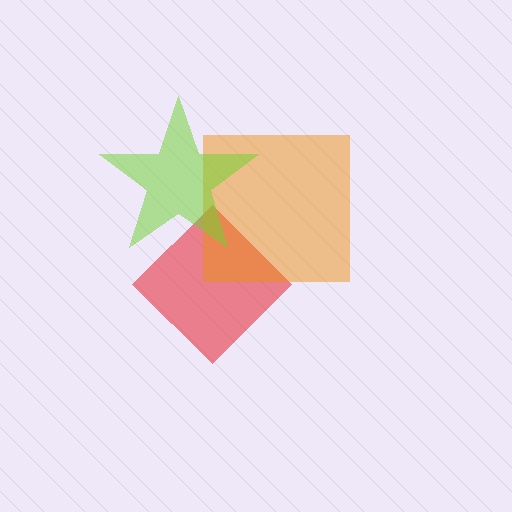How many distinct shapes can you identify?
There are 3 distinct shapes: a red diamond, an orange square, a lime star.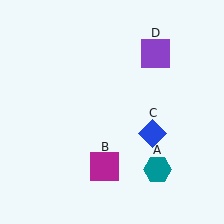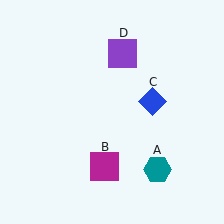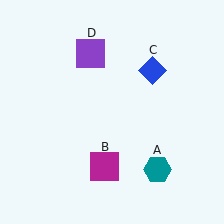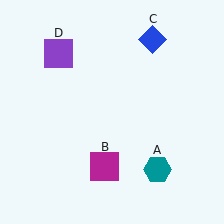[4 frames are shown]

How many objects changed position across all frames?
2 objects changed position: blue diamond (object C), purple square (object D).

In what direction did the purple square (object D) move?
The purple square (object D) moved left.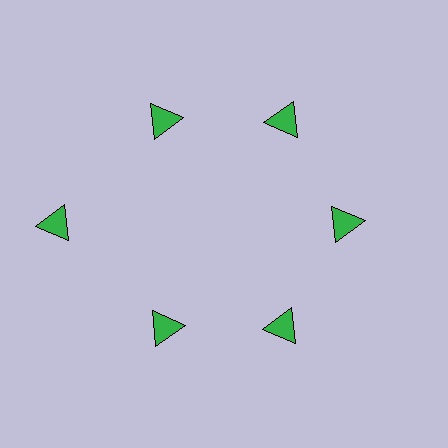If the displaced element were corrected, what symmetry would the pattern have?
It would have 6-fold rotational symmetry — the pattern would map onto itself every 60 degrees.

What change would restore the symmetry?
The symmetry would be restored by moving it inward, back onto the ring so that all 6 triangles sit at equal angles and equal distance from the center.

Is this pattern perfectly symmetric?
No. The 6 green triangles are arranged in a ring, but one element near the 9 o'clock position is pushed outward from the center, breaking the 6-fold rotational symmetry.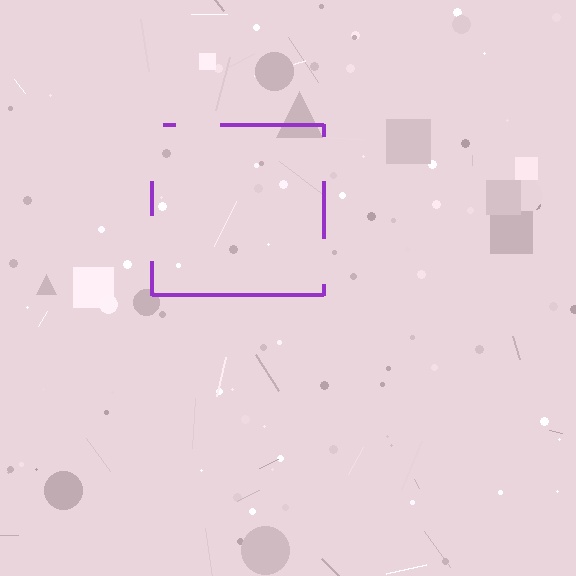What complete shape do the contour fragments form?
The contour fragments form a square.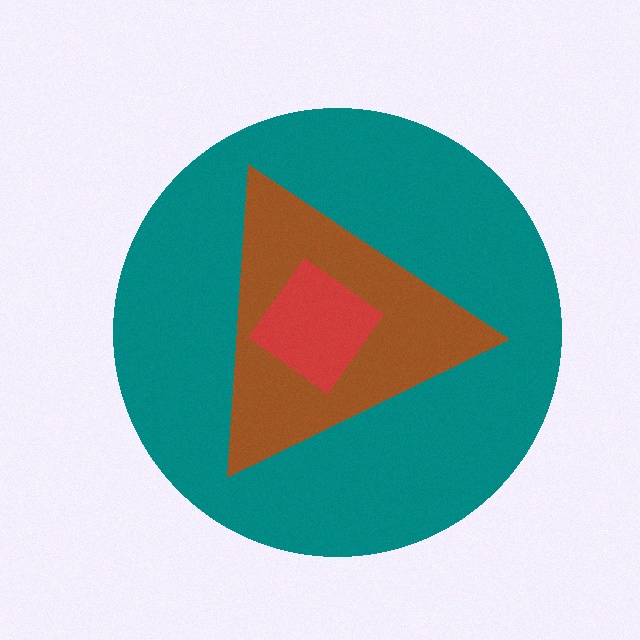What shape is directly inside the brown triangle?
The red diamond.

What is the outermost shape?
The teal circle.